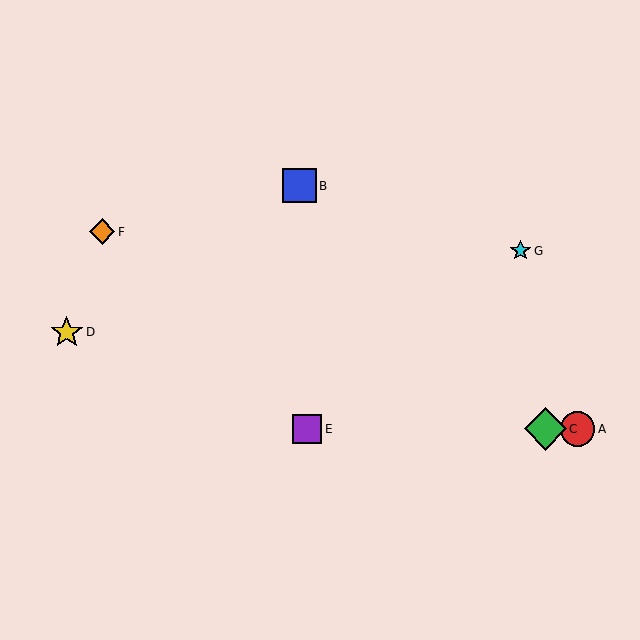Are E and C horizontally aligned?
Yes, both are at y≈429.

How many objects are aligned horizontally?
3 objects (A, C, E) are aligned horizontally.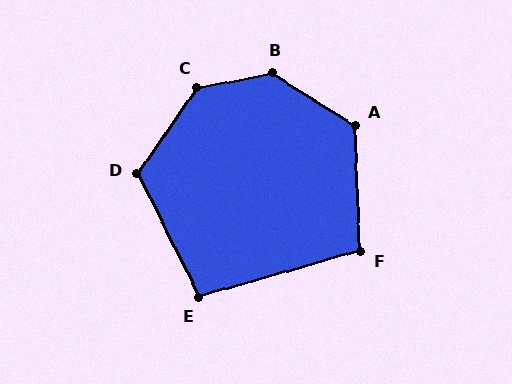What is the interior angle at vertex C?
Approximately 135 degrees (obtuse).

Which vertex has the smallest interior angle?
E, at approximately 100 degrees.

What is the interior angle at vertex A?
Approximately 124 degrees (obtuse).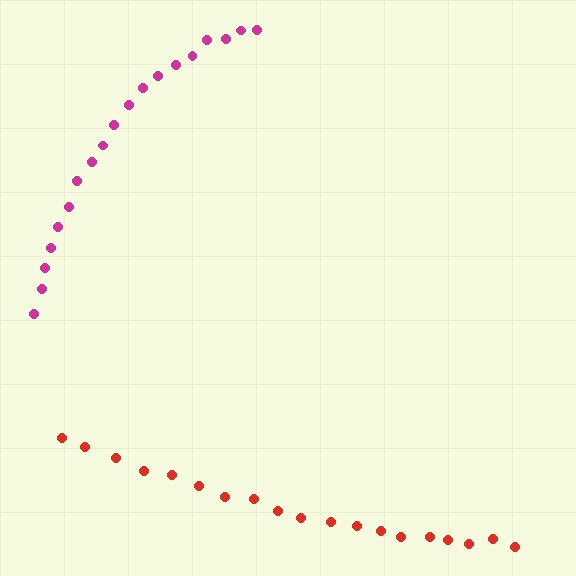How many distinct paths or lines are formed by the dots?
There are 2 distinct paths.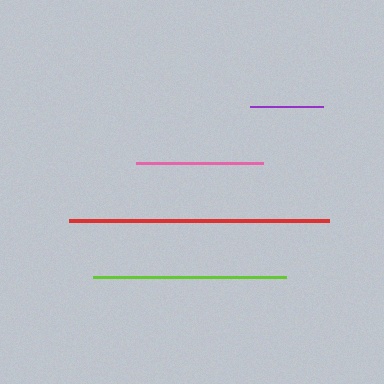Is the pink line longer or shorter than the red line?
The red line is longer than the pink line.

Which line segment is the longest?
The red line is the longest at approximately 260 pixels.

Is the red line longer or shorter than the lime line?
The red line is longer than the lime line.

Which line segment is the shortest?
The purple line is the shortest at approximately 72 pixels.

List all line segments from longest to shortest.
From longest to shortest: red, lime, pink, purple.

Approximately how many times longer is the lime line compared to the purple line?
The lime line is approximately 2.7 times the length of the purple line.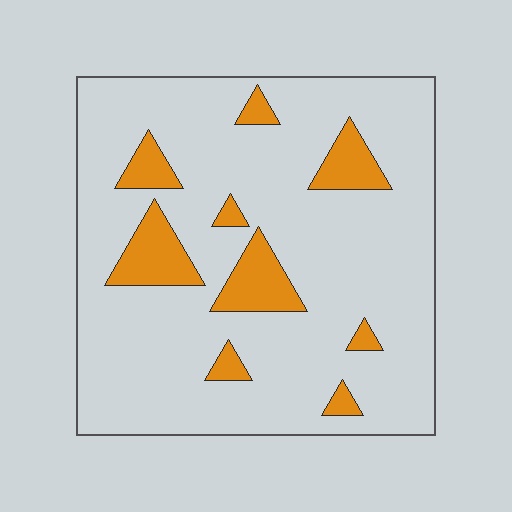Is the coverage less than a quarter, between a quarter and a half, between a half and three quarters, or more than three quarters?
Less than a quarter.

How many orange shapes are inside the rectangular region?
9.